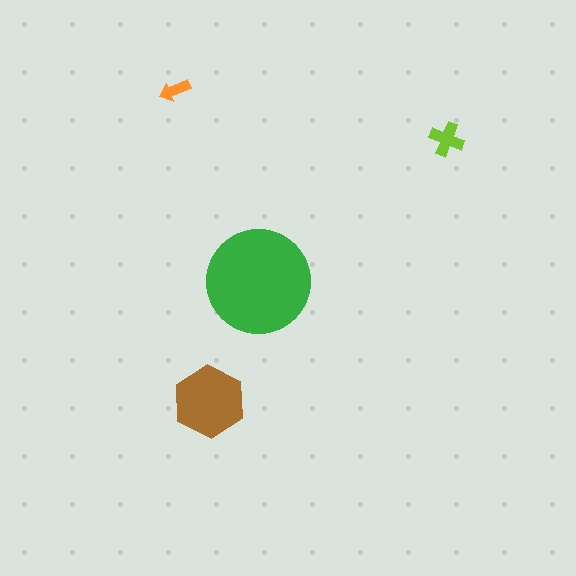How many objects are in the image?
There are 4 objects in the image.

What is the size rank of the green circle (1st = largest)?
1st.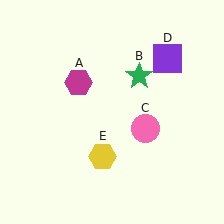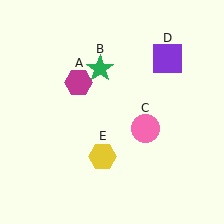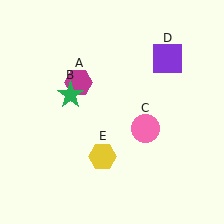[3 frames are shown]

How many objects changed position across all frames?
1 object changed position: green star (object B).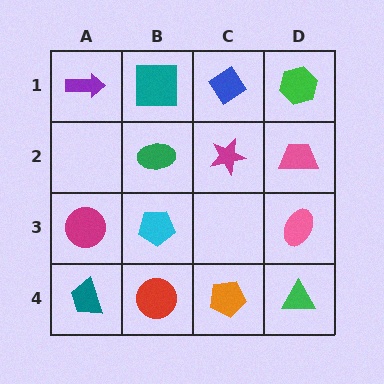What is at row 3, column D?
A pink ellipse.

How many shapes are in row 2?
3 shapes.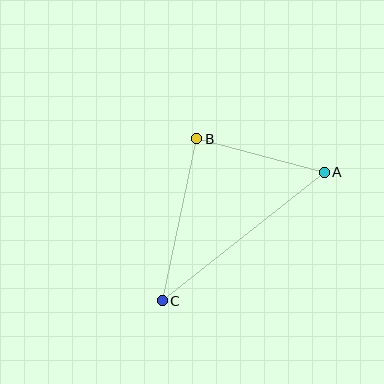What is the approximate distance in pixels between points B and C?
The distance between B and C is approximately 166 pixels.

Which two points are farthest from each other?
Points A and C are farthest from each other.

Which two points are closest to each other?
Points A and B are closest to each other.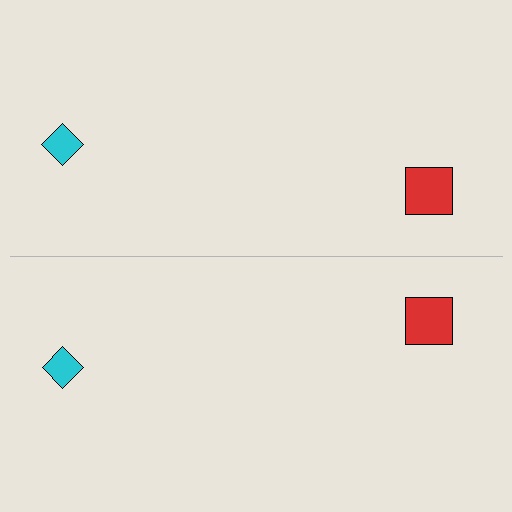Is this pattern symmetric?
Yes, this pattern has bilateral (reflection) symmetry.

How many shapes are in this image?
There are 4 shapes in this image.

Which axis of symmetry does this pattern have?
The pattern has a horizontal axis of symmetry running through the center of the image.